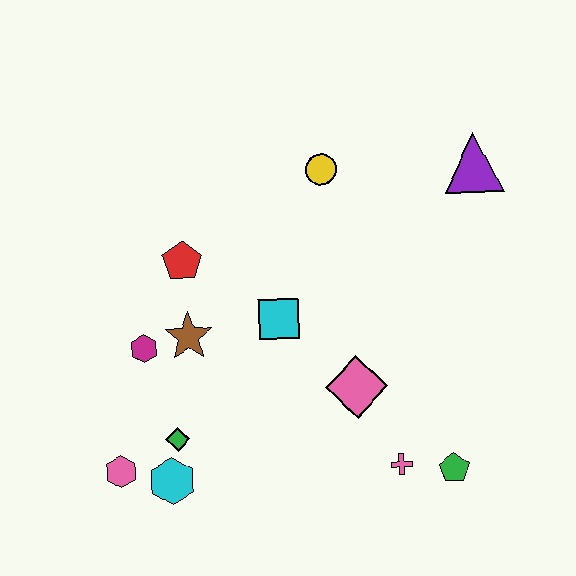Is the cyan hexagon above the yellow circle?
No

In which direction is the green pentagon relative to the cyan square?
The green pentagon is to the right of the cyan square.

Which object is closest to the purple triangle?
The yellow circle is closest to the purple triangle.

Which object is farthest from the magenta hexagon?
The purple triangle is farthest from the magenta hexagon.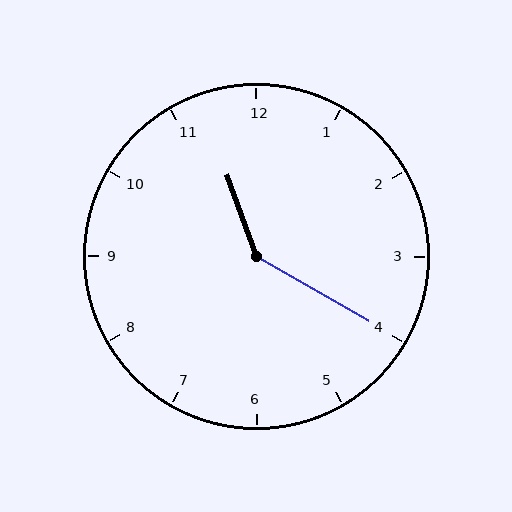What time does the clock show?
11:20.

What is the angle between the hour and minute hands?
Approximately 140 degrees.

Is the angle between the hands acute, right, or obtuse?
It is obtuse.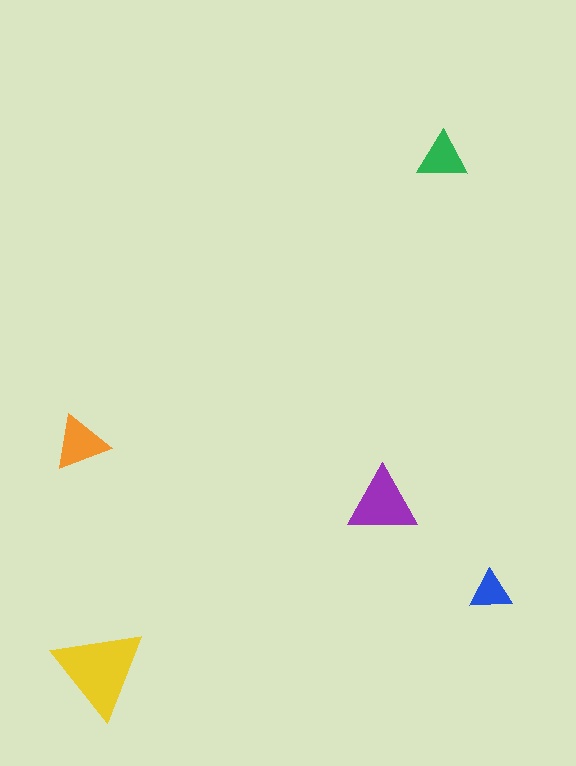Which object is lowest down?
The yellow triangle is bottommost.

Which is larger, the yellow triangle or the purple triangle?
The yellow one.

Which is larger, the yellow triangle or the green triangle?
The yellow one.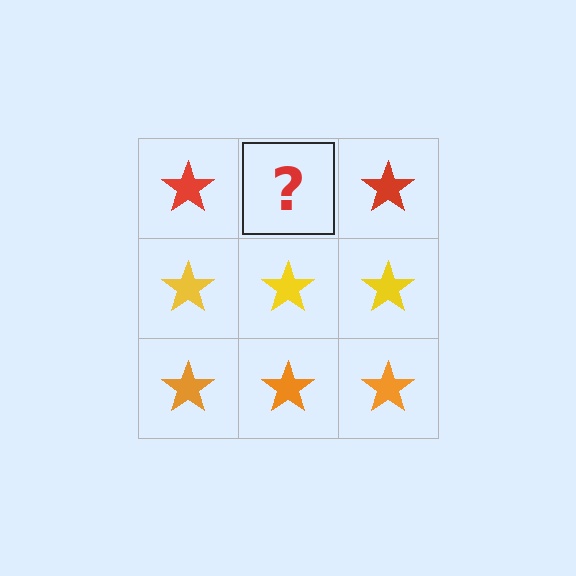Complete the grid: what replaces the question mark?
The question mark should be replaced with a red star.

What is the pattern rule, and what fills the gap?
The rule is that each row has a consistent color. The gap should be filled with a red star.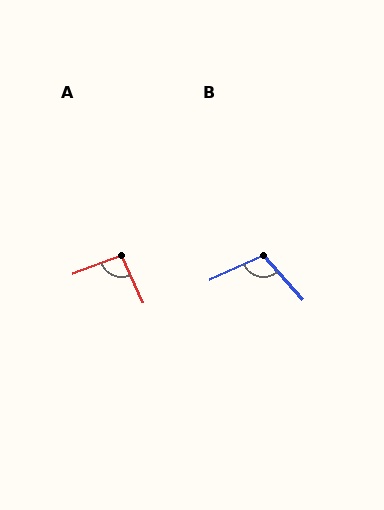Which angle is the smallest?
A, at approximately 93 degrees.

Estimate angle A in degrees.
Approximately 93 degrees.